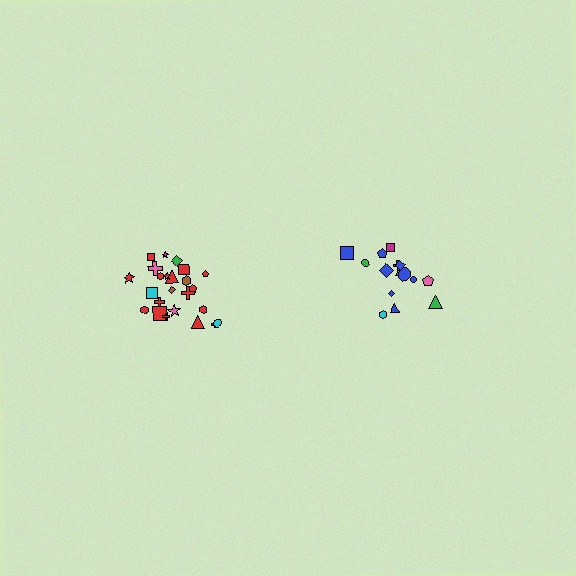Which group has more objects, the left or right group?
The left group.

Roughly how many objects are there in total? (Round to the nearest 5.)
Roughly 40 objects in total.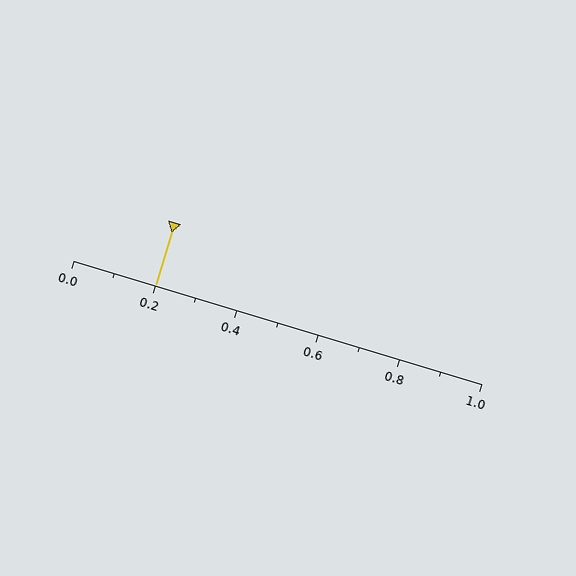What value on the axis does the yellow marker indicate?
The marker indicates approximately 0.2.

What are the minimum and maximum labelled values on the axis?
The axis runs from 0.0 to 1.0.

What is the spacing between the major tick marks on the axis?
The major ticks are spaced 0.2 apart.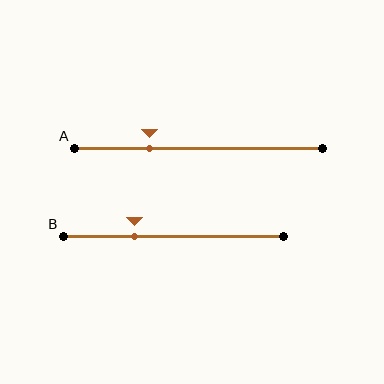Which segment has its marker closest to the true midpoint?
Segment B has its marker closest to the true midpoint.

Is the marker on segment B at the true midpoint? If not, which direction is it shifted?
No, the marker on segment B is shifted to the left by about 18% of the segment length.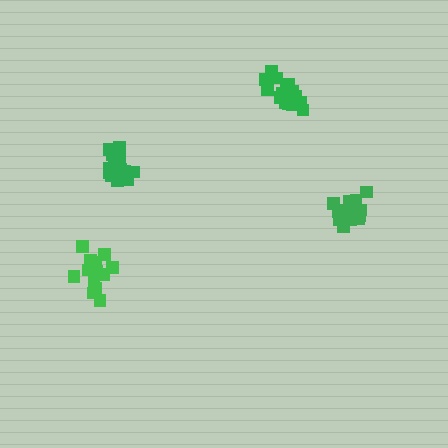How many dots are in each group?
Group 1: 20 dots, Group 2: 16 dots, Group 3: 19 dots, Group 4: 16 dots (71 total).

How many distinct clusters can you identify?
There are 4 distinct clusters.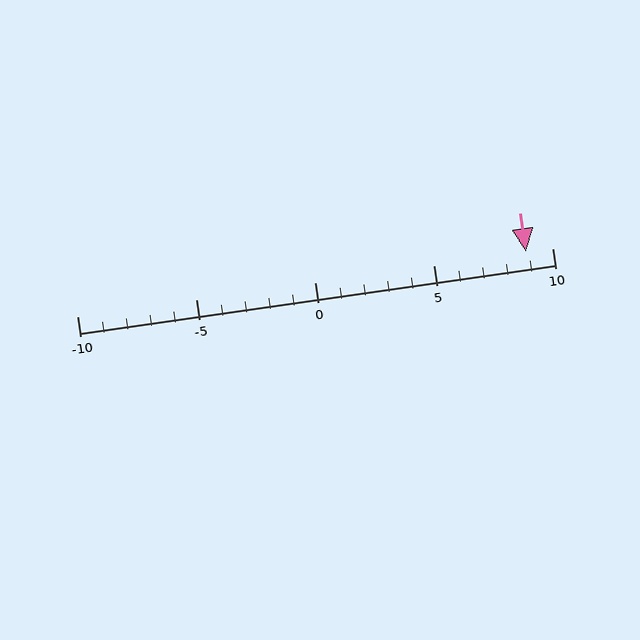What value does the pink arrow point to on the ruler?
The pink arrow points to approximately 9.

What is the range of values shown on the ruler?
The ruler shows values from -10 to 10.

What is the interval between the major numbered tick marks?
The major tick marks are spaced 5 units apart.